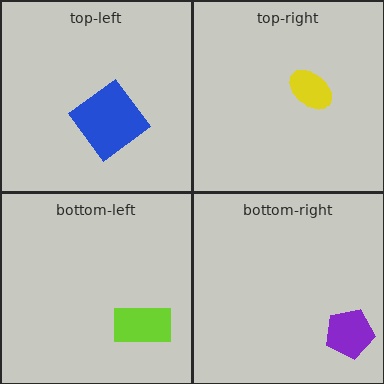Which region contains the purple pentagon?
The bottom-right region.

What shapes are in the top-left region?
The blue diamond.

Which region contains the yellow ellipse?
The top-right region.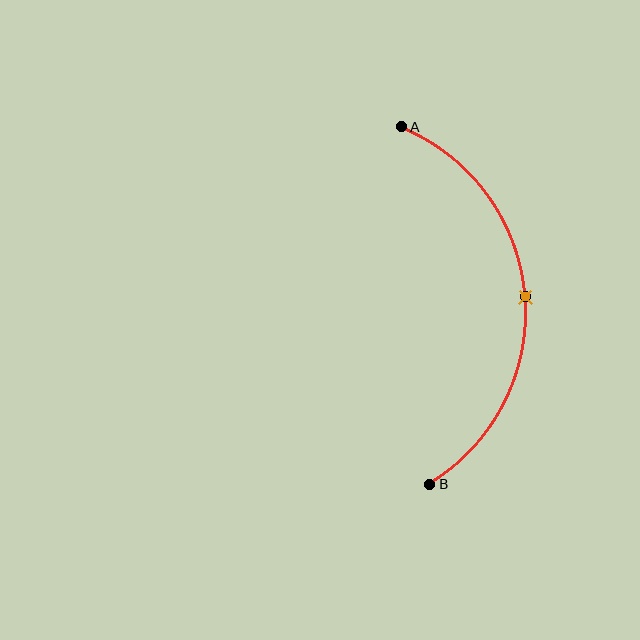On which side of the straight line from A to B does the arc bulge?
The arc bulges to the right of the straight line connecting A and B.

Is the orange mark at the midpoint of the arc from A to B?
Yes. The orange mark lies on the arc at equal arc-length from both A and B — it is the arc midpoint.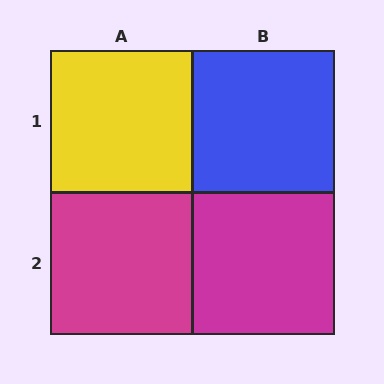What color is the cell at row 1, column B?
Blue.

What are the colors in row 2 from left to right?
Magenta, magenta.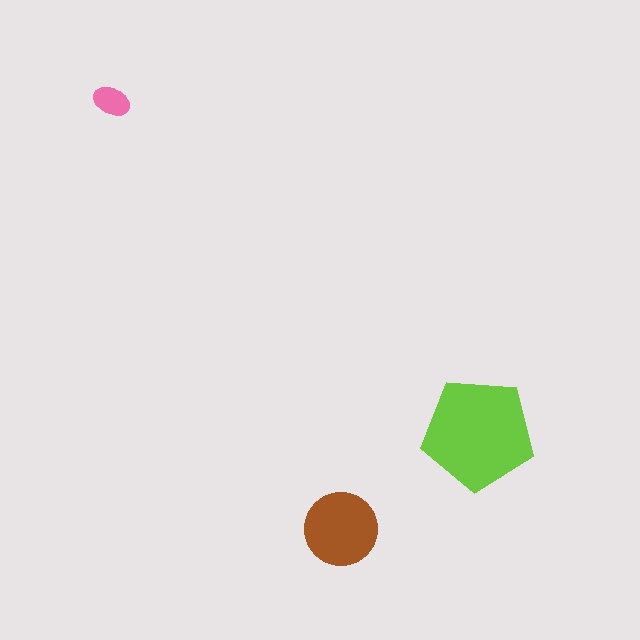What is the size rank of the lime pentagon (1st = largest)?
1st.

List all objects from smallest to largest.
The pink ellipse, the brown circle, the lime pentagon.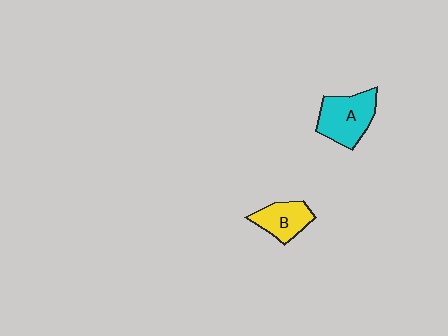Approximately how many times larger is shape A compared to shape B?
Approximately 1.4 times.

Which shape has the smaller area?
Shape B (yellow).